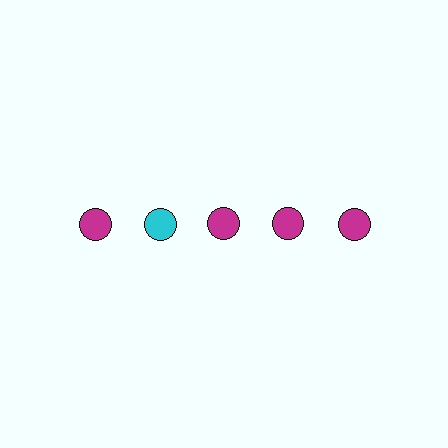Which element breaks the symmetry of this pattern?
The cyan circle in the top row, second from left column breaks the symmetry. All other shapes are magenta circles.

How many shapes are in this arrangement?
There are 5 shapes arranged in a grid pattern.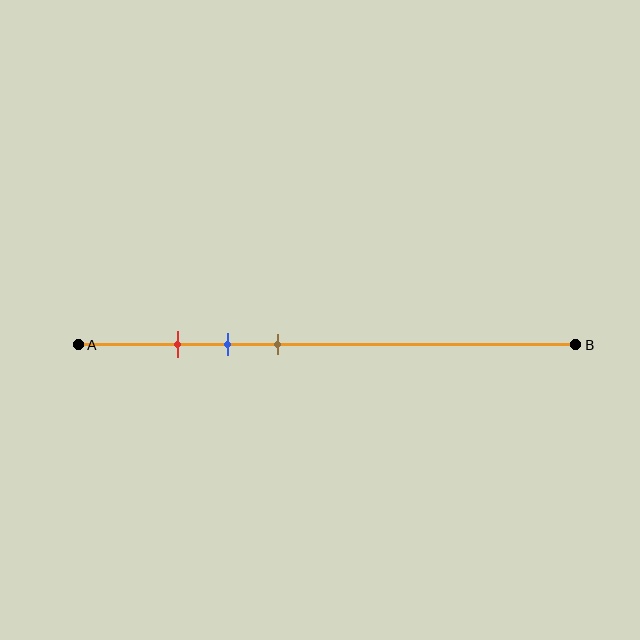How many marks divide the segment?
There are 3 marks dividing the segment.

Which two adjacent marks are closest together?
The red and blue marks are the closest adjacent pair.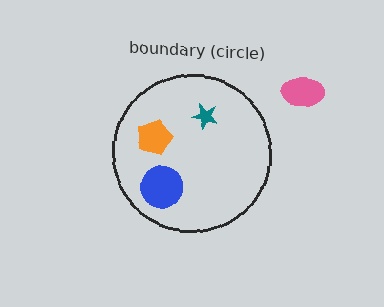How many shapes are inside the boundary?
3 inside, 1 outside.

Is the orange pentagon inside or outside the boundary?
Inside.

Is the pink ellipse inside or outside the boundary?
Outside.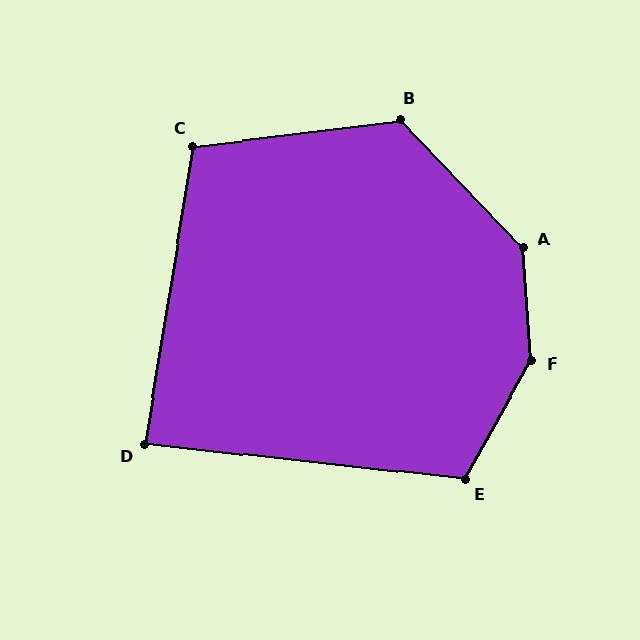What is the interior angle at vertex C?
Approximately 106 degrees (obtuse).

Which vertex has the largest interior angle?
F, at approximately 146 degrees.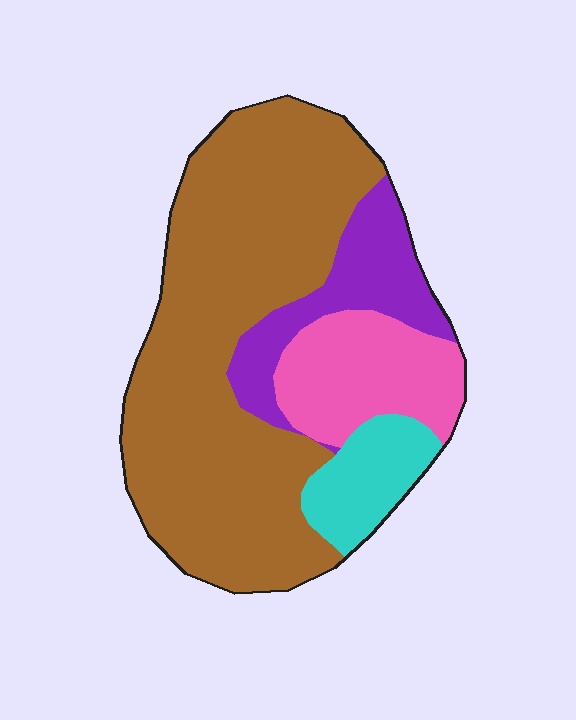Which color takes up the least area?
Cyan, at roughly 10%.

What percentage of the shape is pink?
Pink covers about 15% of the shape.